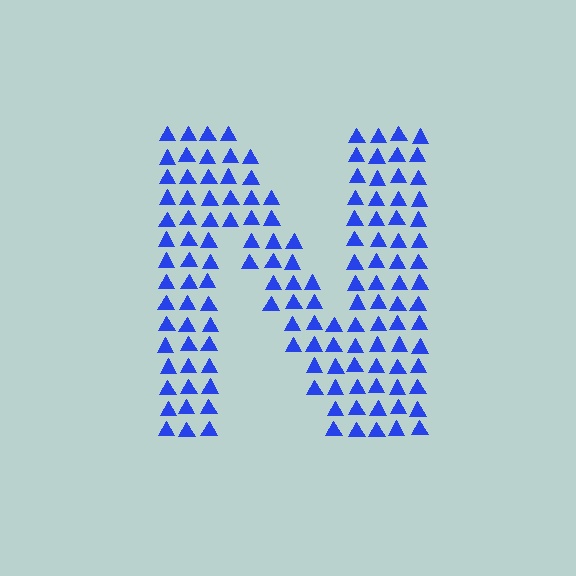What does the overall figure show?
The overall figure shows the letter N.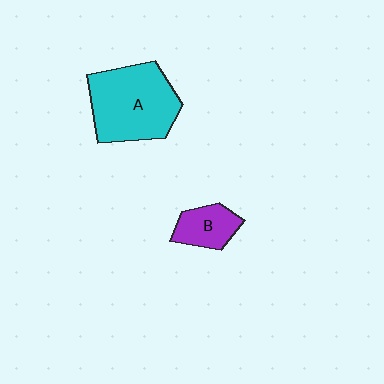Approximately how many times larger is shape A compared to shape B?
Approximately 2.6 times.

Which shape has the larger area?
Shape A (cyan).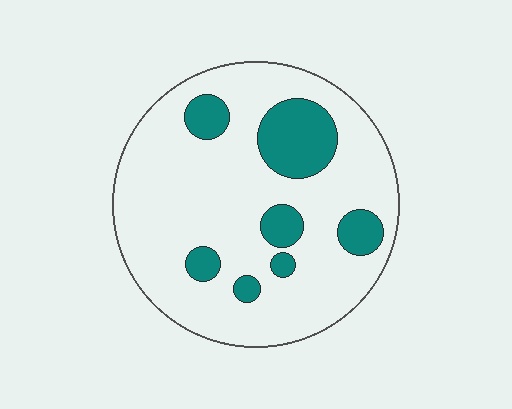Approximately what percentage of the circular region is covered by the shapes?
Approximately 20%.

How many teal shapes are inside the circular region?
7.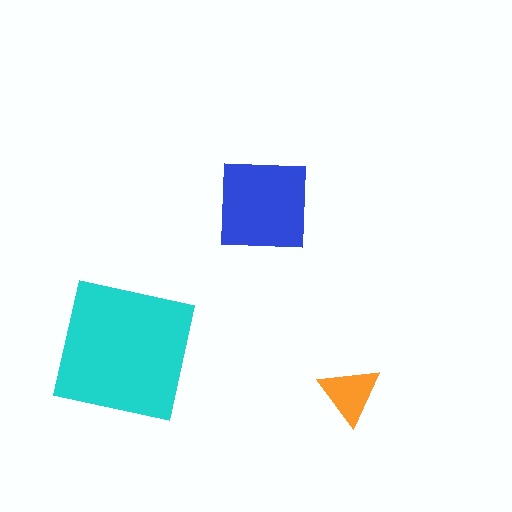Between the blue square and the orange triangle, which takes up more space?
The blue square.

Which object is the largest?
The cyan square.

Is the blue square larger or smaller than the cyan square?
Smaller.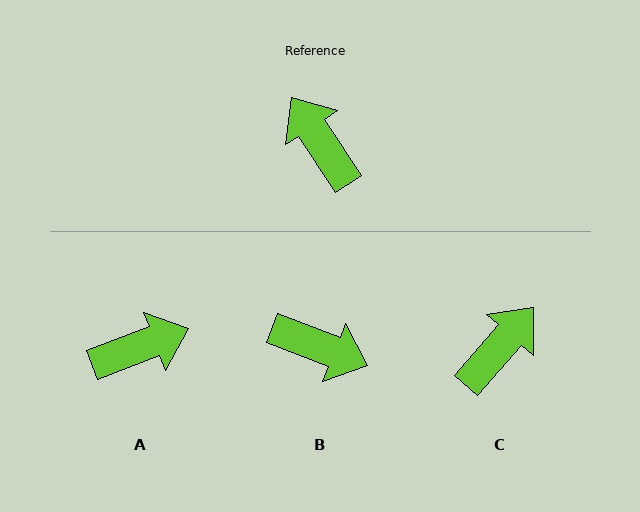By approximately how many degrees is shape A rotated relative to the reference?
Approximately 102 degrees clockwise.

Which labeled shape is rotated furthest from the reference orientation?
B, about 145 degrees away.